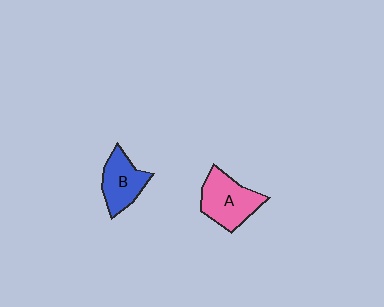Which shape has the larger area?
Shape A (pink).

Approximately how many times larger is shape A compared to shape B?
Approximately 1.2 times.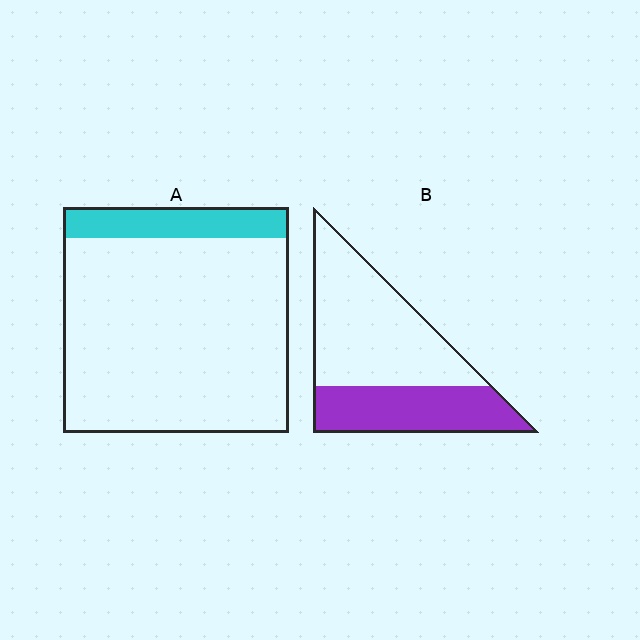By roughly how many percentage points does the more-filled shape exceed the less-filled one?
By roughly 25 percentage points (B over A).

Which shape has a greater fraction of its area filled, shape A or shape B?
Shape B.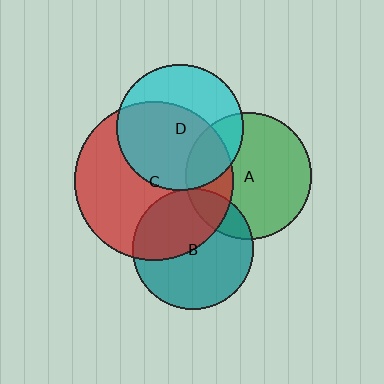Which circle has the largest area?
Circle C (red).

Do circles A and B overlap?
Yes.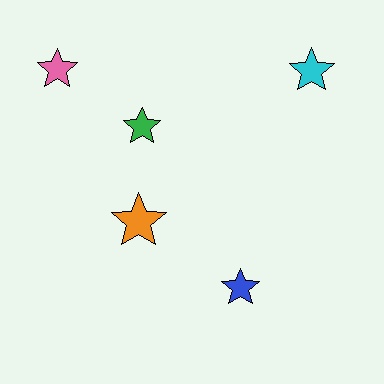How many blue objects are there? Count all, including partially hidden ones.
There is 1 blue object.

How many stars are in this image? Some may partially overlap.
There are 5 stars.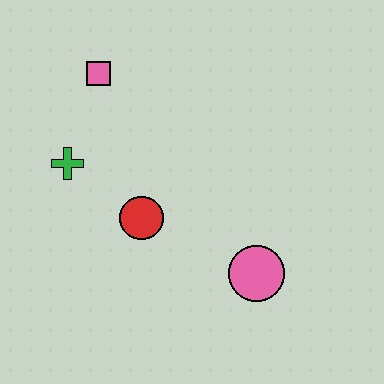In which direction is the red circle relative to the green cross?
The red circle is to the right of the green cross.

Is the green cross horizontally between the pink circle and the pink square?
No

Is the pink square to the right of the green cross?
Yes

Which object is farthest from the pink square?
The pink circle is farthest from the pink square.